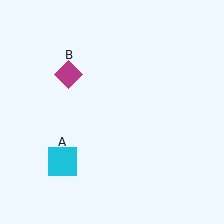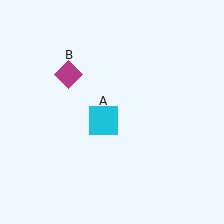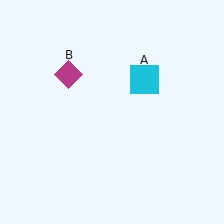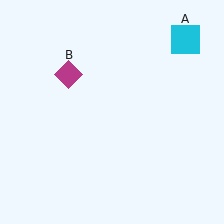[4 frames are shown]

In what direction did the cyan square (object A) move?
The cyan square (object A) moved up and to the right.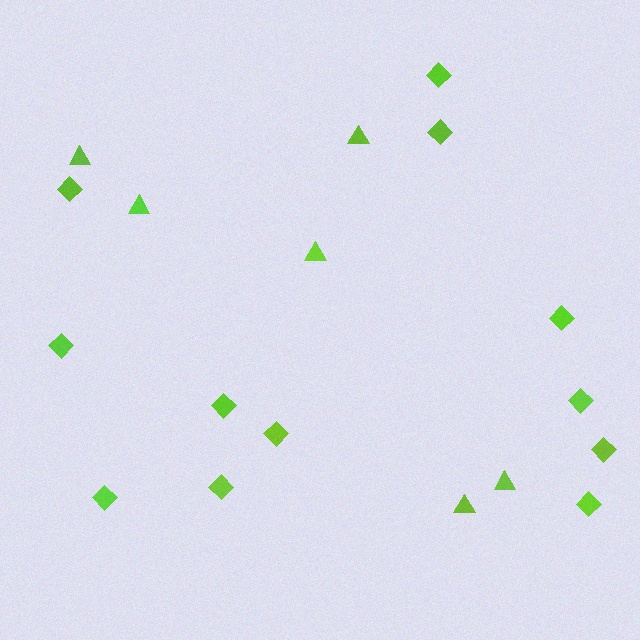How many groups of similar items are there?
There are 2 groups: one group of triangles (6) and one group of diamonds (12).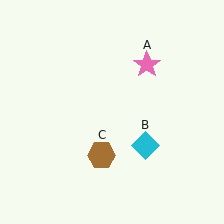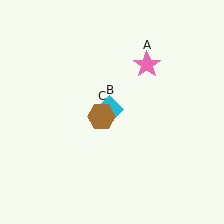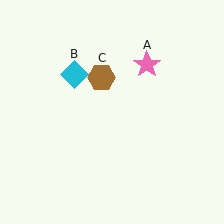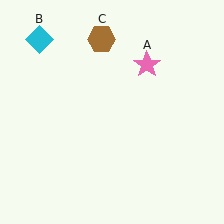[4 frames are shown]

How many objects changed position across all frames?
2 objects changed position: cyan diamond (object B), brown hexagon (object C).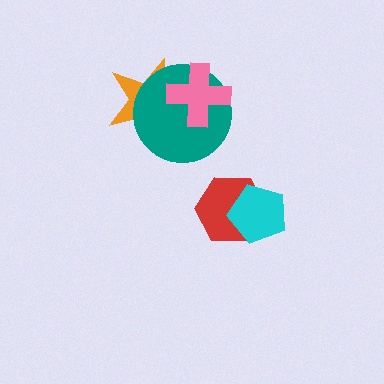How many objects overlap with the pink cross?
2 objects overlap with the pink cross.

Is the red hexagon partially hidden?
Yes, it is partially covered by another shape.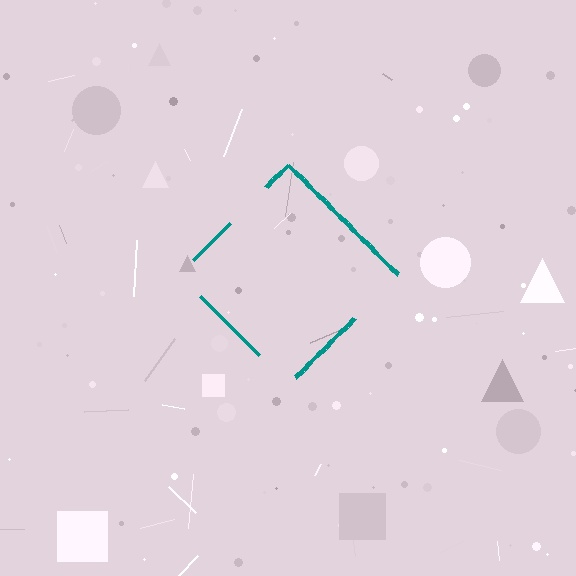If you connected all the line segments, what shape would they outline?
They would outline a diamond.